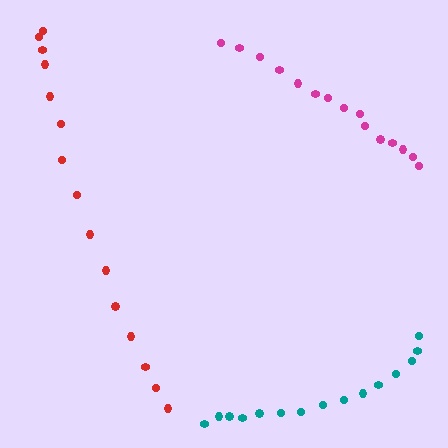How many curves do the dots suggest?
There are 3 distinct paths.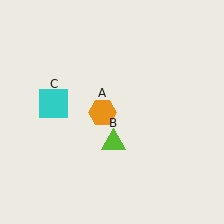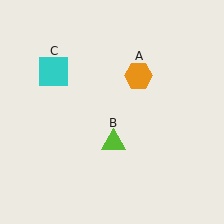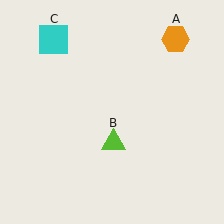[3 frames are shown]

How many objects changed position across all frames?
2 objects changed position: orange hexagon (object A), cyan square (object C).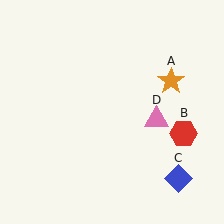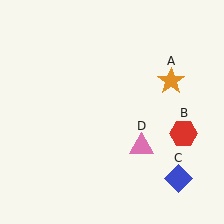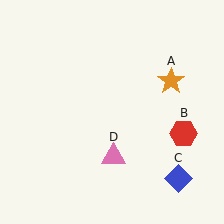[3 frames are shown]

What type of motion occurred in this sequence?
The pink triangle (object D) rotated clockwise around the center of the scene.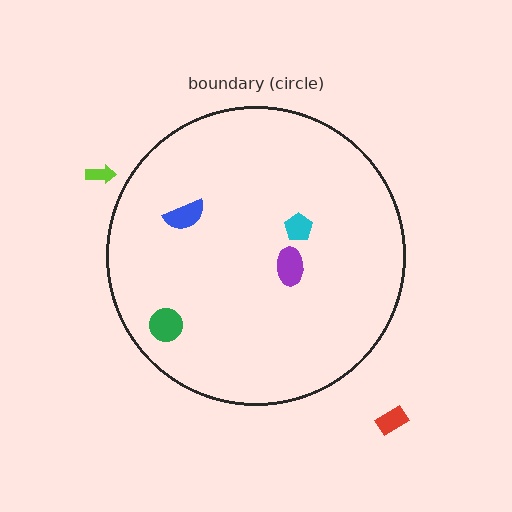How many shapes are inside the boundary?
4 inside, 2 outside.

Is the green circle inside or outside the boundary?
Inside.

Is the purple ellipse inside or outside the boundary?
Inside.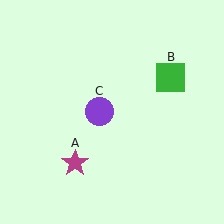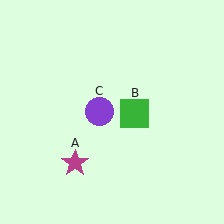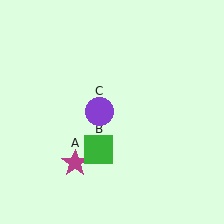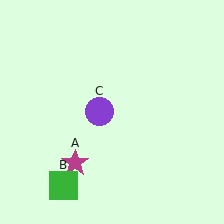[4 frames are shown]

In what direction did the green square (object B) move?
The green square (object B) moved down and to the left.